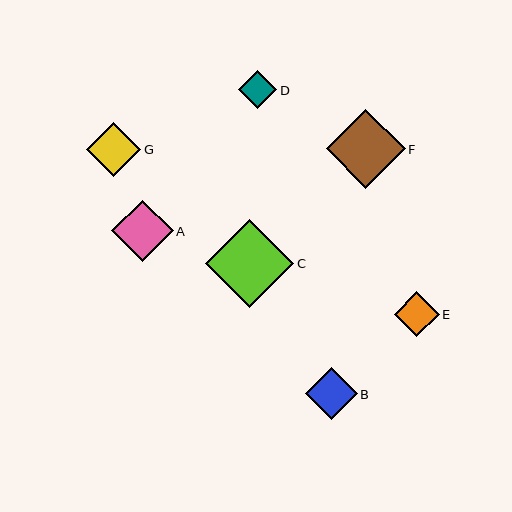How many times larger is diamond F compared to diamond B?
Diamond F is approximately 1.5 times the size of diamond B.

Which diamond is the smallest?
Diamond D is the smallest with a size of approximately 38 pixels.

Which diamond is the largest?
Diamond C is the largest with a size of approximately 89 pixels.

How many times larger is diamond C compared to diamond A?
Diamond C is approximately 1.4 times the size of diamond A.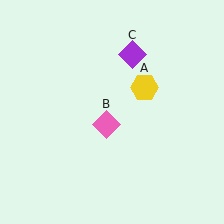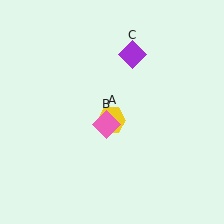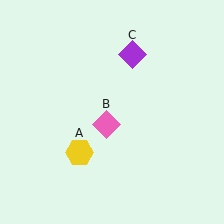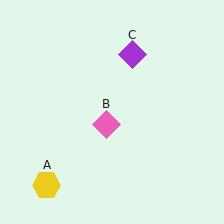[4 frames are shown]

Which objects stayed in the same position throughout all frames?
Pink diamond (object B) and purple diamond (object C) remained stationary.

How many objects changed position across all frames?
1 object changed position: yellow hexagon (object A).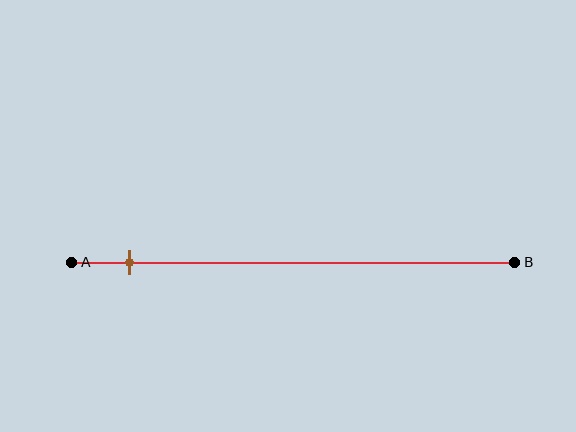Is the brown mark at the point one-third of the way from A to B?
No, the mark is at about 15% from A, not at the 33% one-third point.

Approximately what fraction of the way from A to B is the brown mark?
The brown mark is approximately 15% of the way from A to B.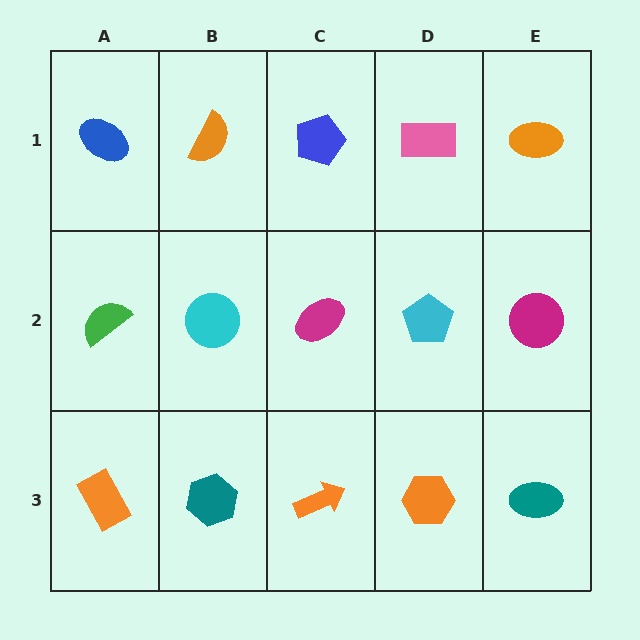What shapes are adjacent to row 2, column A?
A blue ellipse (row 1, column A), an orange rectangle (row 3, column A), a cyan circle (row 2, column B).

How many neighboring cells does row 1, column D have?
3.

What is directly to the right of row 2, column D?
A magenta circle.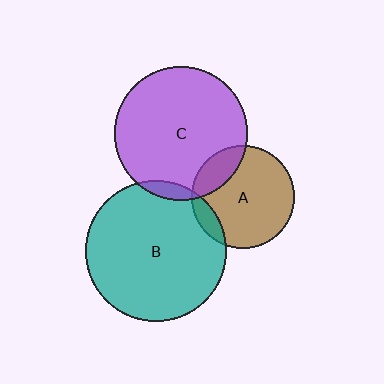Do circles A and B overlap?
Yes.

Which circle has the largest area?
Circle B (teal).